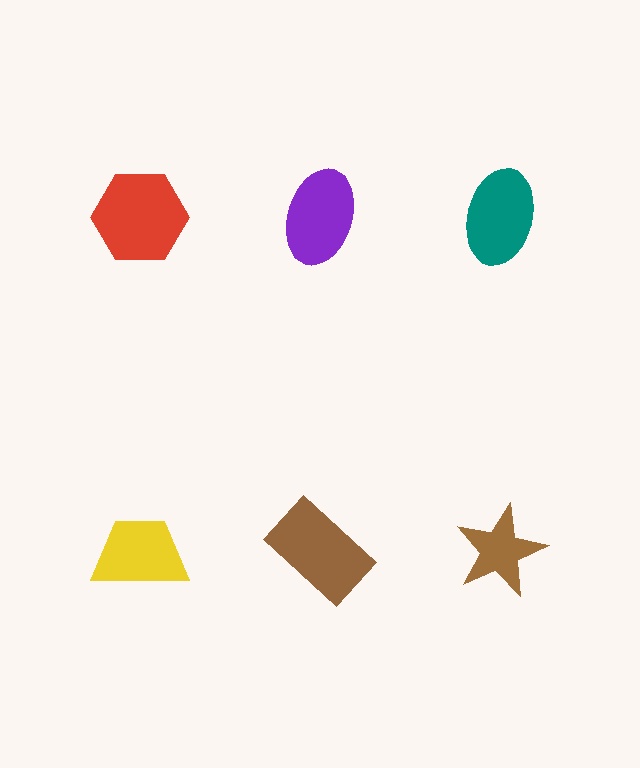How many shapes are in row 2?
3 shapes.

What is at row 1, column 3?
A teal ellipse.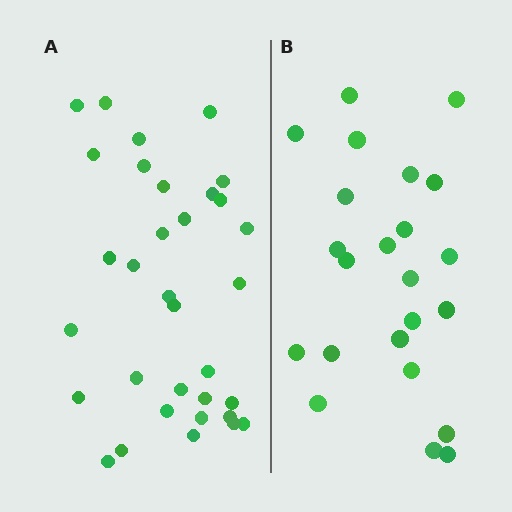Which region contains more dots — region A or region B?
Region A (the left region) has more dots.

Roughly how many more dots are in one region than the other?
Region A has roughly 10 or so more dots than region B.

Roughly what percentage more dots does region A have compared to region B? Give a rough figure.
About 45% more.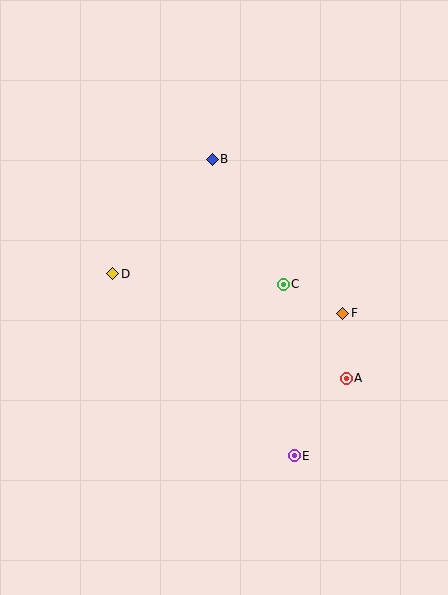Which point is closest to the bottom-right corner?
Point E is closest to the bottom-right corner.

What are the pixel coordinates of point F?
Point F is at (343, 313).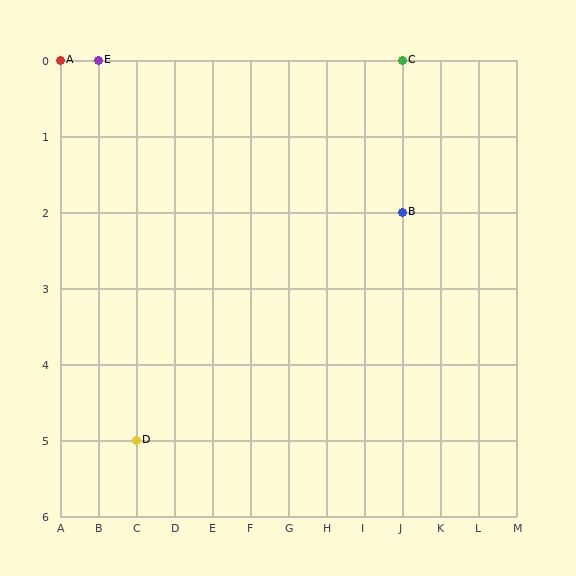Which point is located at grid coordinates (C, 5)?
Point D is at (C, 5).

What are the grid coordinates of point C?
Point C is at grid coordinates (J, 0).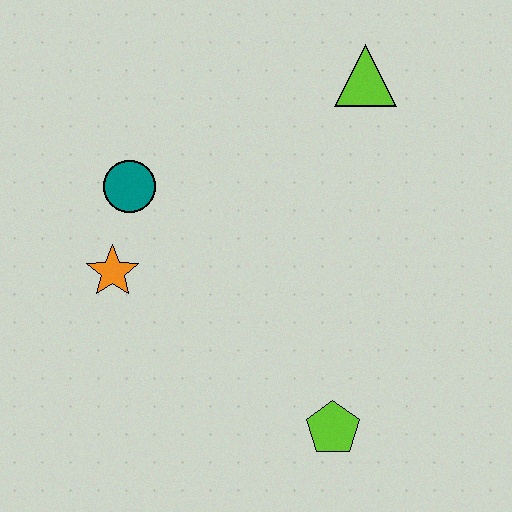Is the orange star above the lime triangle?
No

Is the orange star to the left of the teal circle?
Yes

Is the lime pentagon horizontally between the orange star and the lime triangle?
Yes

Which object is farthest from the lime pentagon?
The lime triangle is farthest from the lime pentagon.